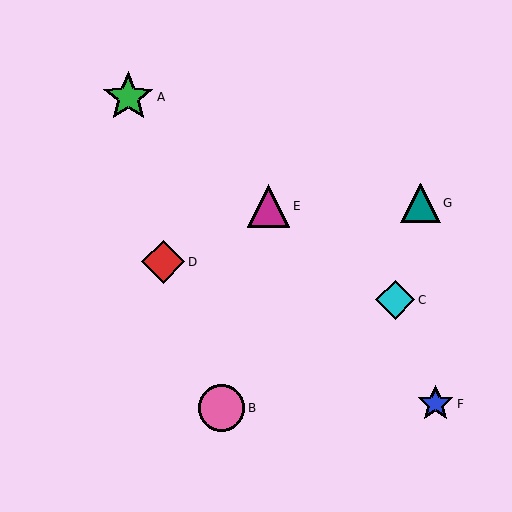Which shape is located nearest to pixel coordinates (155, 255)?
The red diamond (labeled D) at (163, 262) is nearest to that location.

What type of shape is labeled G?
Shape G is a teal triangle.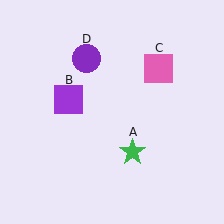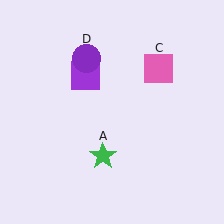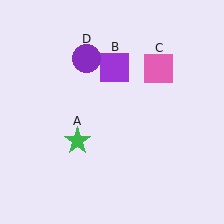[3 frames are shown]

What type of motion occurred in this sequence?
The green star (object A), purple square (object B) rotated clockwise around the center of the scene.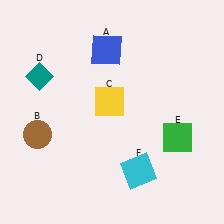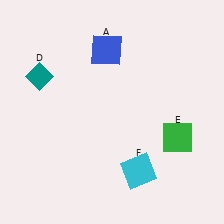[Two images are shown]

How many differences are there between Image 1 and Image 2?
There are 2 differences between the two images.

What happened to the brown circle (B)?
The brown circle (B) was removed in Image 2. It was in the bottom-left area of Image 1.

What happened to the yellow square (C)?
The yellow square (C) was removed in Image 2. It was in the top-left area of Image 1.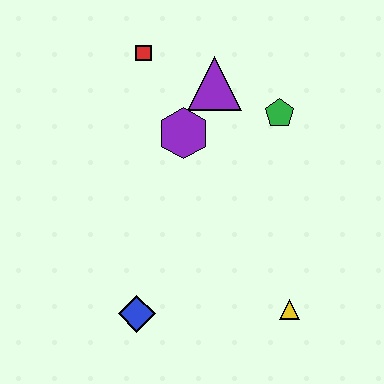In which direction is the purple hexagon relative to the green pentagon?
The purple hexagon is to the left of the green pentagon.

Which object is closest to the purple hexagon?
The purple triangle is closest to the purple hexagon.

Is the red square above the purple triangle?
Yes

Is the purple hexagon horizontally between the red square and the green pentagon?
Yes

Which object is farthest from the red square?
The yellow triangle is farthest from the red square.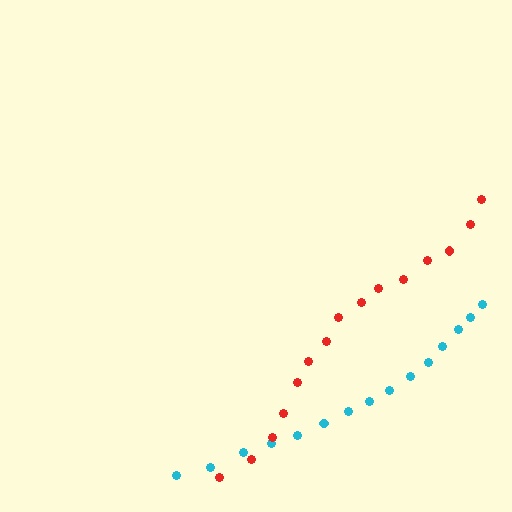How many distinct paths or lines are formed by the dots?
There are 2 distinct paths.